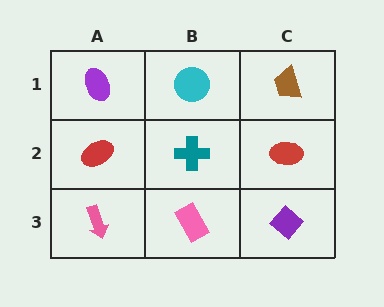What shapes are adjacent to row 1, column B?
A teal cross (row 2, column B), a purple ellipse (row 1, column A), a brown trapezoid (row 1, column C).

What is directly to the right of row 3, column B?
A purple diamond.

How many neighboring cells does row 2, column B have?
4.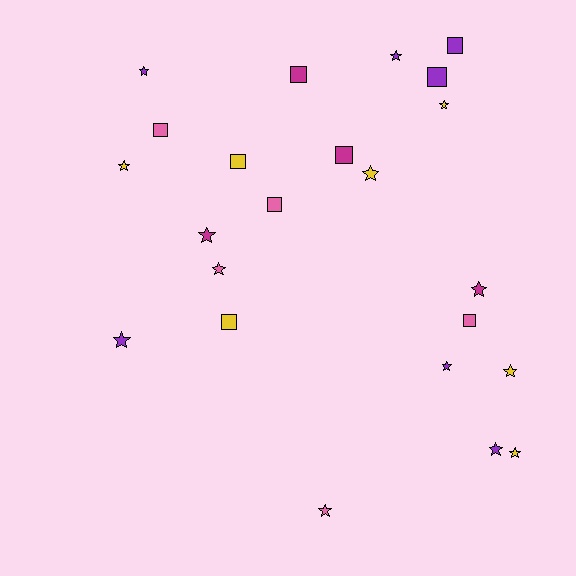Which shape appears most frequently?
Star, with 14 objects.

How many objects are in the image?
There are 23 objects.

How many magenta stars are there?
There are 2 magenta stars.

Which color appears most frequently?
Yellow, with 7 objects.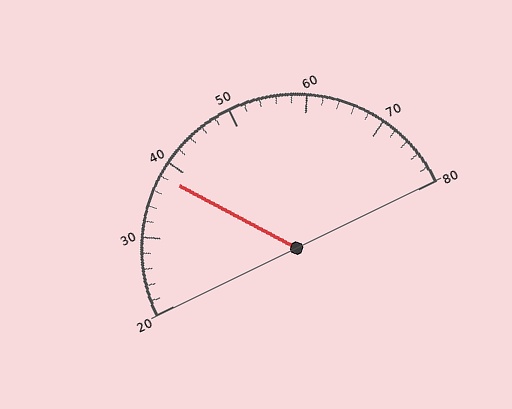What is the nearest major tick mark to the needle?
The nearest major tick mark is 40.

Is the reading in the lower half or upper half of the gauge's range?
The reading is in the lower half of the range (20 to 80).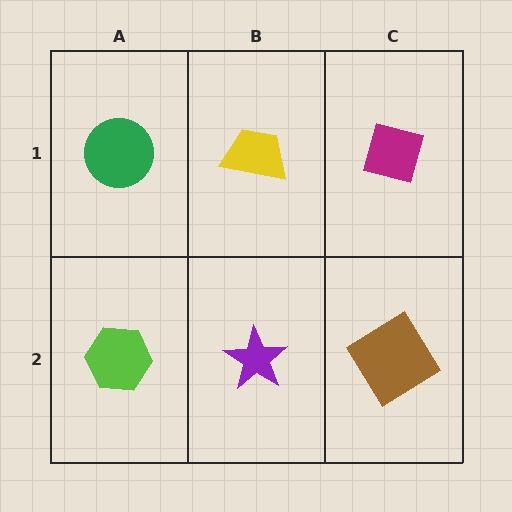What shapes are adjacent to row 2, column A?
A green circle (row 1, column A), a purple star (row 2, column B).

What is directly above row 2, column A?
A green circle.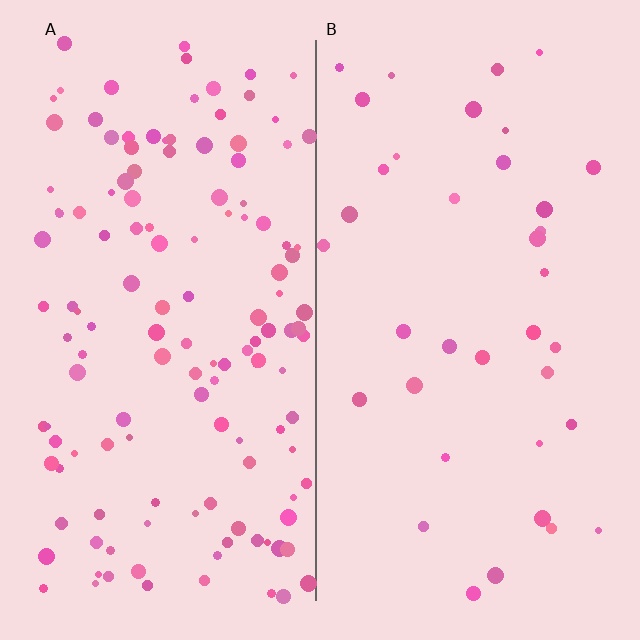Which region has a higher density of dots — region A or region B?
A (the left).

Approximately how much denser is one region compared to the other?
Approximately 3.7× — region A over region B.